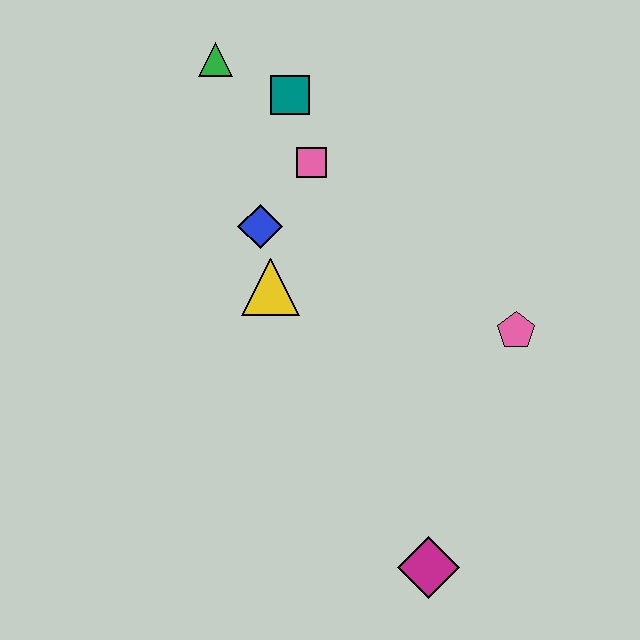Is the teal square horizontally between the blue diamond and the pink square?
Yes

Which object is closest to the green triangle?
The teal square is closest to the green triangle.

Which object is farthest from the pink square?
The magenta diamond is farthest from the pink square.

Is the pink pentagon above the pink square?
No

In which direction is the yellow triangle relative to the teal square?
The yellow triangle is below the teal square.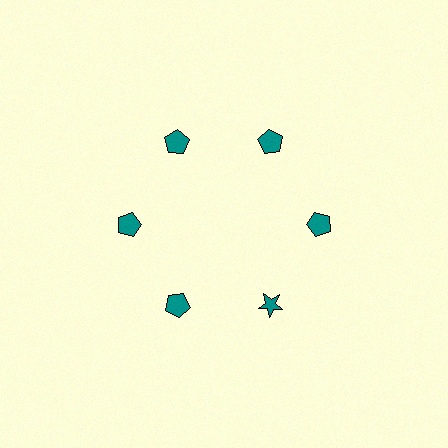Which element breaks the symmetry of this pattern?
The teal star at roughly the 5 o'clock position breaks the symmetry. All other shapes are teal pentagons.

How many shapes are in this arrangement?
There are 6 shapes arranged in a ring pattern.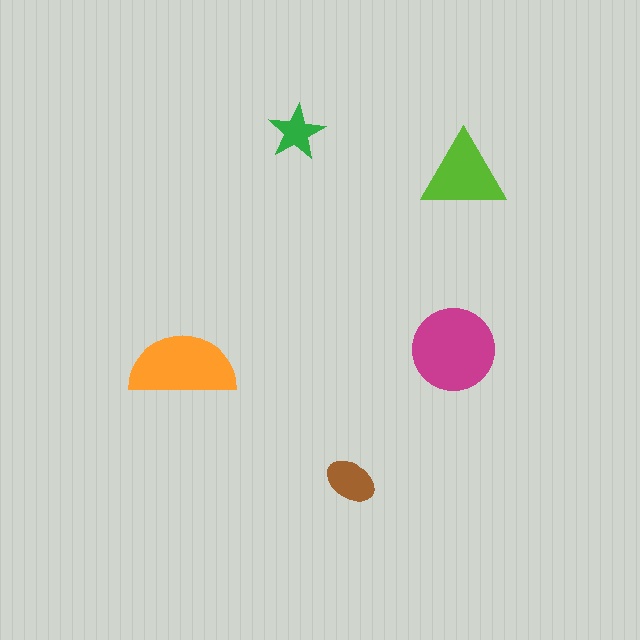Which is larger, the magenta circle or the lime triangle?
The magenta circle.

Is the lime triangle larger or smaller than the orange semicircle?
Smaller.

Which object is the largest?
The magenta circle.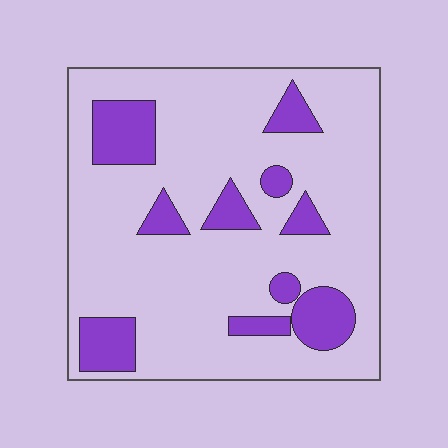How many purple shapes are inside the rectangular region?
10.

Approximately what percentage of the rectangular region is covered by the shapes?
Approximately 20%.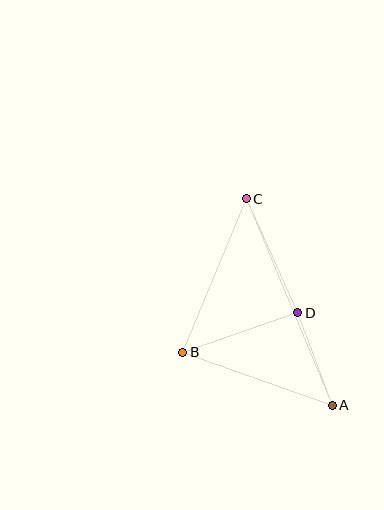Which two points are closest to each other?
Points A and D are closest to each other.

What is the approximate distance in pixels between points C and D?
The distance between C and D is approximately 125 pixels.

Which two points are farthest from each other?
Points A and C are farthest from each other.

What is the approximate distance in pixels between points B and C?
The distance between B and C is approximately 166 pixels.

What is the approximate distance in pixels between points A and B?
The distance between A and B is approximately 159 pixels.